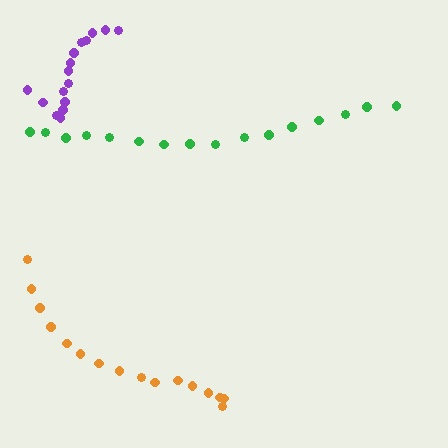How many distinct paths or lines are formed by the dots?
There are 3 distinct paths.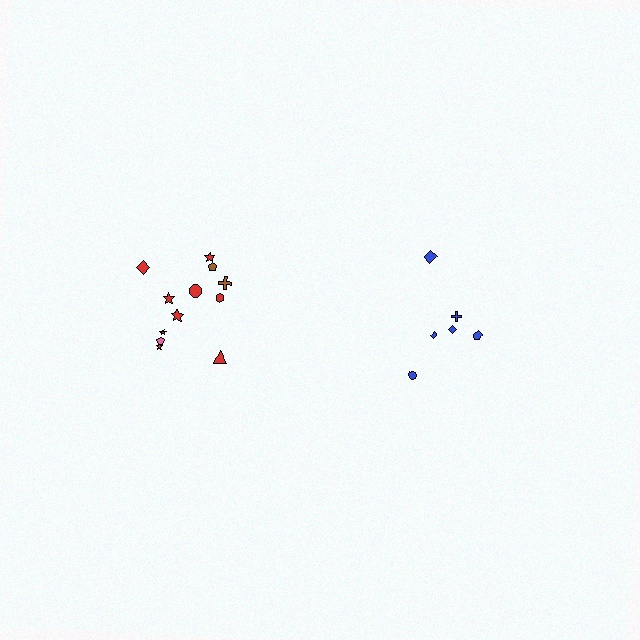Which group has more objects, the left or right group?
The left group.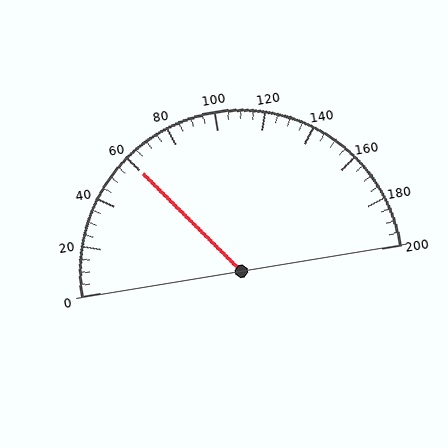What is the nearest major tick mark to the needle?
The nearest major tick mark is 60.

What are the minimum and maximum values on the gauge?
The gauge ranges from 0 to 200.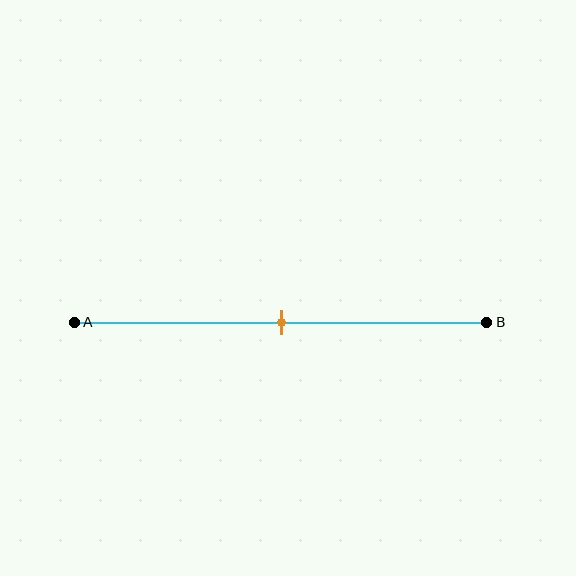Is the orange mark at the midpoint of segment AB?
Yes, the mark is approximately at the midpoint.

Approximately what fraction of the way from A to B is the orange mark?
The orange mark is approximately 50% of the way from A to B.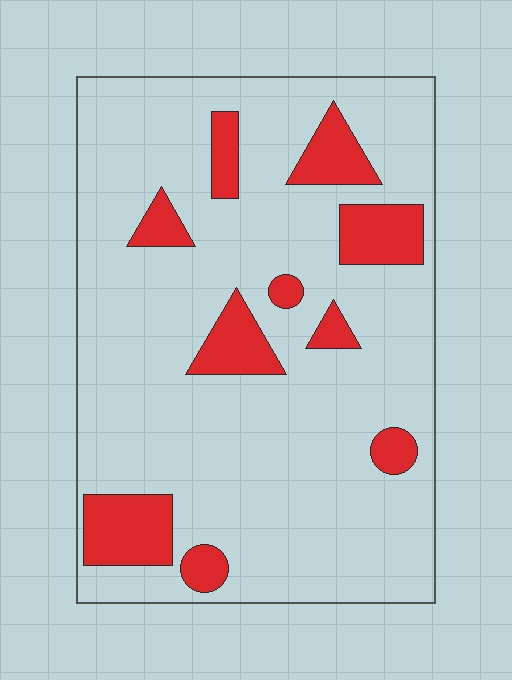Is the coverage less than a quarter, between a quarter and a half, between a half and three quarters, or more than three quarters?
Less than a quarter.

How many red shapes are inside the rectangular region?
10.